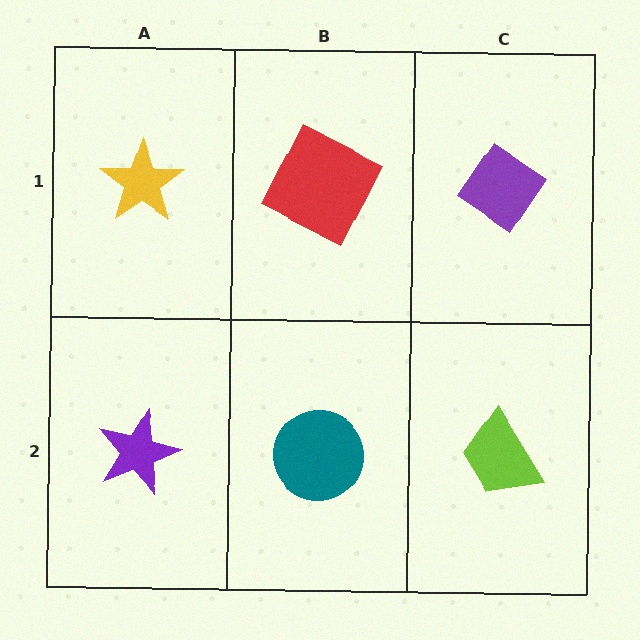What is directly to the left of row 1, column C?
A red square.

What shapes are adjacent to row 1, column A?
A purple star (row 2, column A), a red square (row 1, column B).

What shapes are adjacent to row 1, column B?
A teal circle (row 2, column B), a yellow star (row 1, column A), a purple diamond (row 1, column C).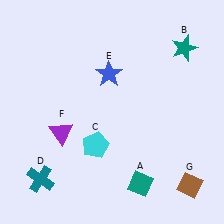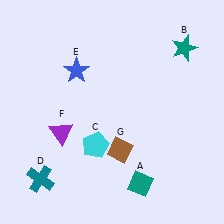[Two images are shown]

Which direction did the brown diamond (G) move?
The brown diamond (G) moved left.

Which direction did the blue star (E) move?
The blue star (E) moved left.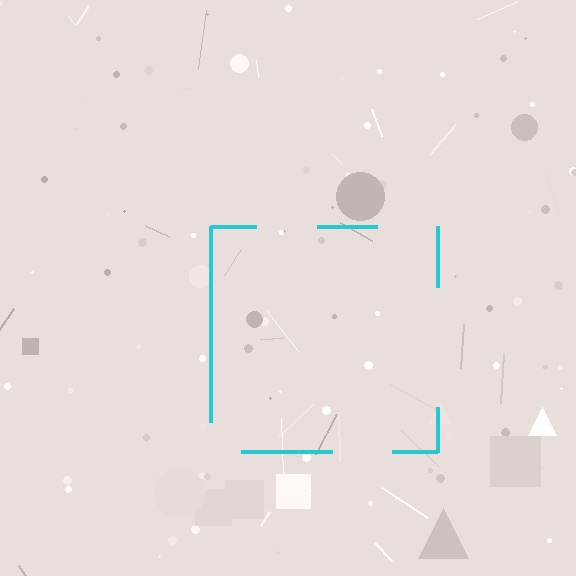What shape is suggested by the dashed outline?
The dashed outline suggests a square.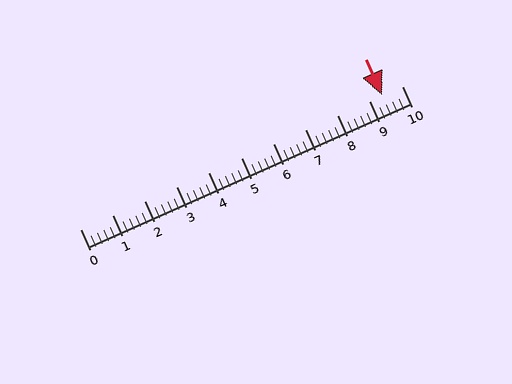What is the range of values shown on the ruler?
The ruler shows values from 0 to 10.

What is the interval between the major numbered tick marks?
The major tick marks are spaced 1 units apart.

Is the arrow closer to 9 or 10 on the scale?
The arrow is closer to 9.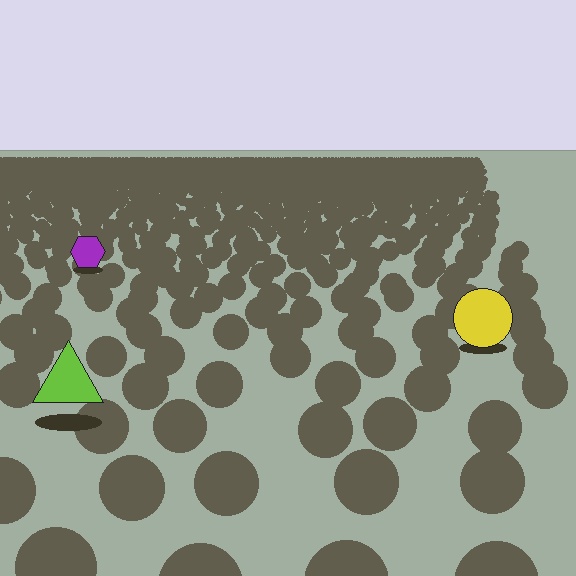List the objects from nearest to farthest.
From nearest to farthest: the lime triangle, the yellow circle, the purple hexagon.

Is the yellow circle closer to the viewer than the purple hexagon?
Yes. The yellow circle is closer — you can tell from the texture gradient: the ground texture is coarser near it.